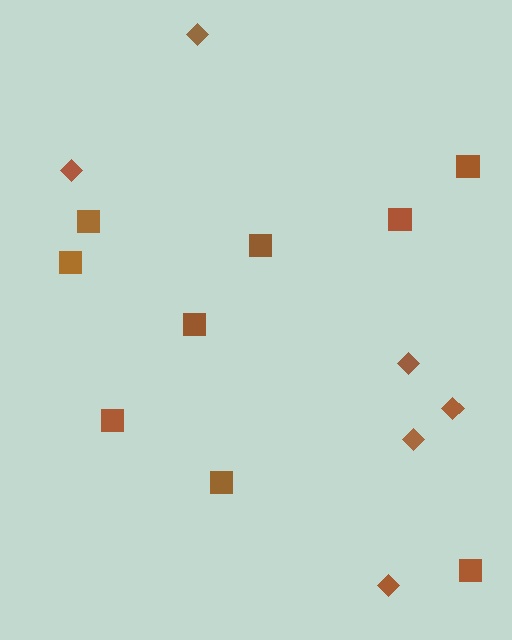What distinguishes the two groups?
There are 2 groups: one group of squares (9) and one group of diamonds (6).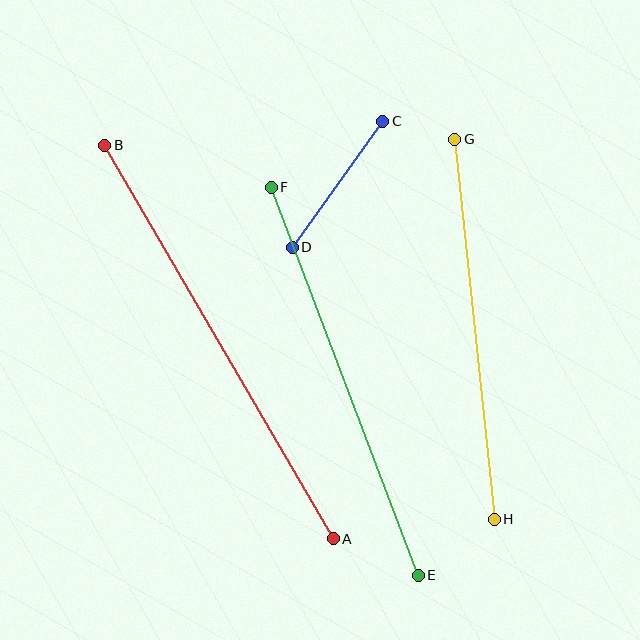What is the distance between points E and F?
The distance is approximately 415 pixels.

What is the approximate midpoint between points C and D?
The midpoint is at approximately (337, 184) pixels.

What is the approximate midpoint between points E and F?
The midpoint is at approximately (345, 381) pixels.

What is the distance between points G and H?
The distance is approximately 382 pixels.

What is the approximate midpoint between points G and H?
The midpoint is at approximately (475, 329) pixels.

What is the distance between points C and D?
The distance is approximately 155 pixels.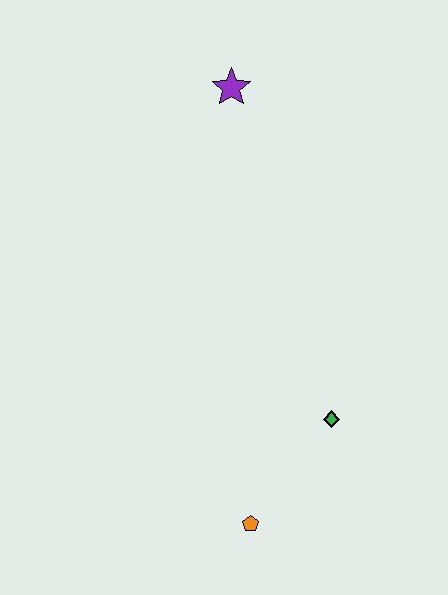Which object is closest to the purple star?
The green diamond is closest to the purple star.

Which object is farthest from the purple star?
The orange pentagon is farthest from the purple star.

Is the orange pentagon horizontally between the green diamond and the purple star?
Yes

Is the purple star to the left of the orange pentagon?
Yes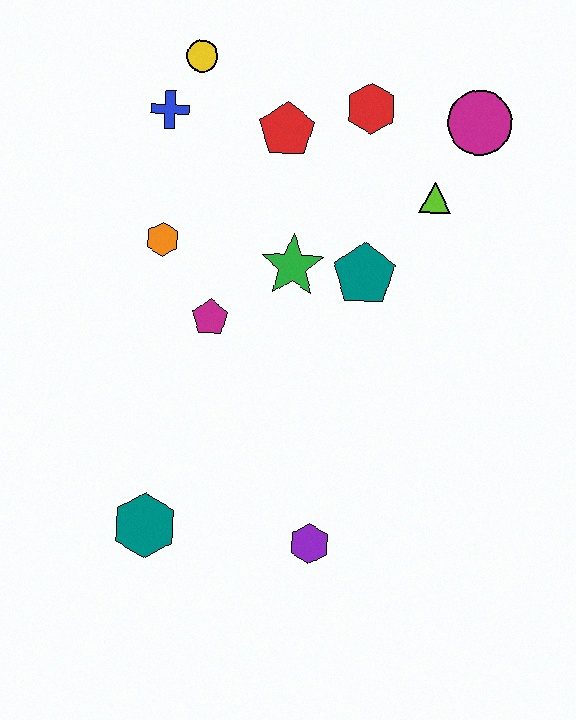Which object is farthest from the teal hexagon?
The magenta circle is farthest from the teal hexagon.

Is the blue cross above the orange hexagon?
Yes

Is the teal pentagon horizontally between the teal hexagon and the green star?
No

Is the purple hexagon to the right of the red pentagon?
Yes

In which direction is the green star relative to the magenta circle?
The green star is to the left of the magenta circle.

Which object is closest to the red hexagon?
The red pentagon is closest to the red hexagon.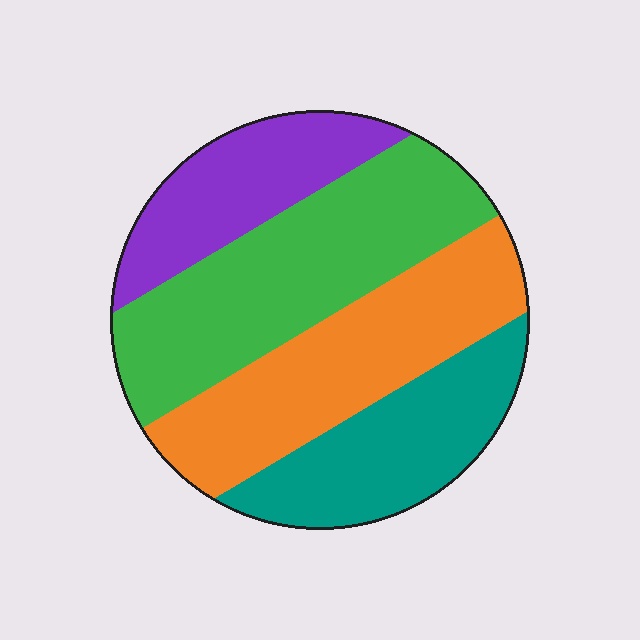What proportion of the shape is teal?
Teal covers about 20% of the shape.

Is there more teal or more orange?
Orange.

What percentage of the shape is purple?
Purple takes up less than a quarter of the shape.